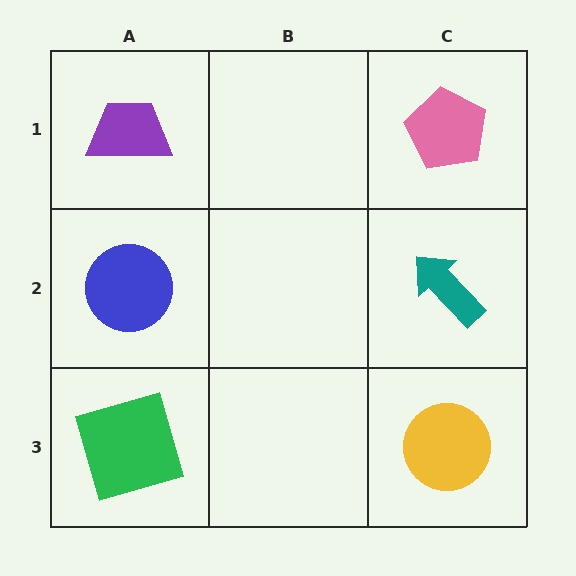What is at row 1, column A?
A purple trapezoid.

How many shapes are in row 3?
2 shapes.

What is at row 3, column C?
A yellow circle.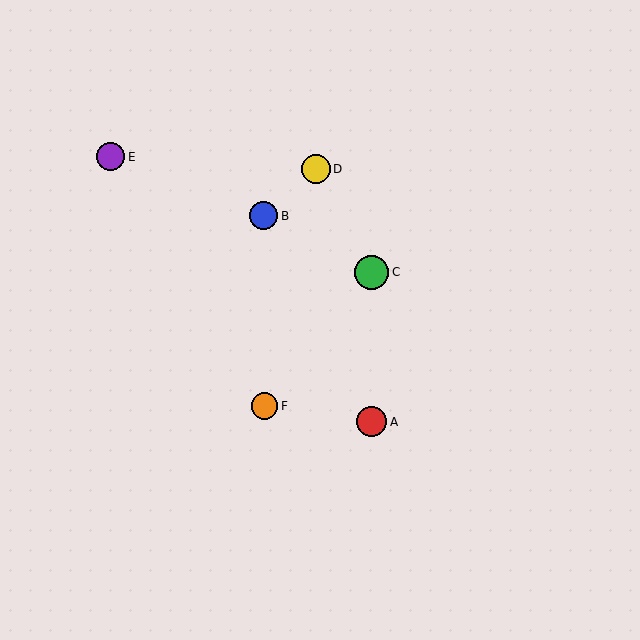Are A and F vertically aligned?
No, A is at x≈372 and F is at x≈265.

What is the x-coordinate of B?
Object B is at x≈264.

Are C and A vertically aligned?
Yes, both are at x≈372.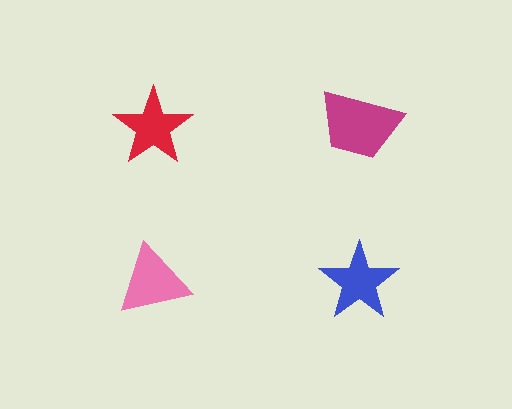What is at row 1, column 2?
A magenta trapezoid.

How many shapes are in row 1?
2 shapes.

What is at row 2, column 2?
A blue star.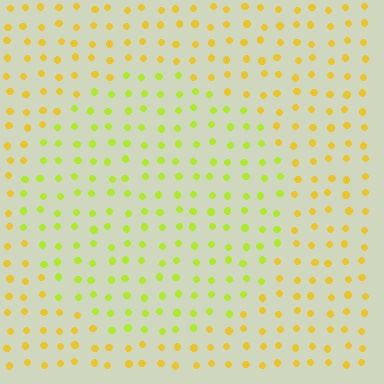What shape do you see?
I see a circle.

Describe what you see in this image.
The image is filled with small yellow elements in a uniform arrangement. A circle-shaped region is visible where the elements are tinted to a slightly different hue, forming a subtle color boundary.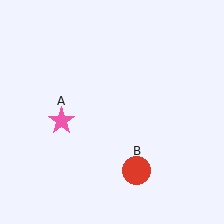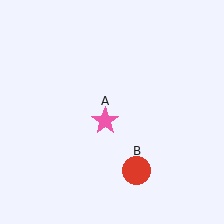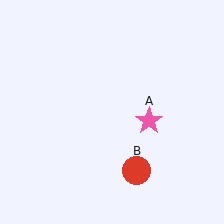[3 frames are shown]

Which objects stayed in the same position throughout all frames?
Red circle (object B) remained stationary.